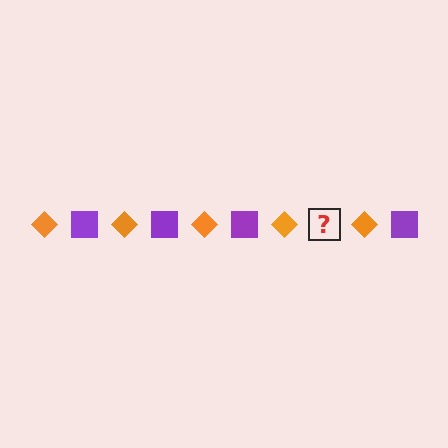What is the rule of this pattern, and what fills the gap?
The rule is that the pattern alternates between orange diamond and purple square. The gap should be filled with a purple square.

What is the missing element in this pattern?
The missing element is a purple square.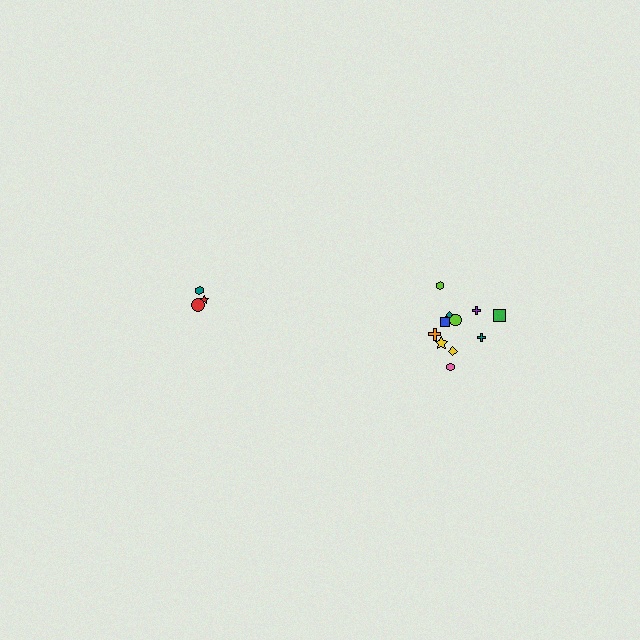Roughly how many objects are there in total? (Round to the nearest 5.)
Roughly 15 objects in total.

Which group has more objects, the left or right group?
The right group.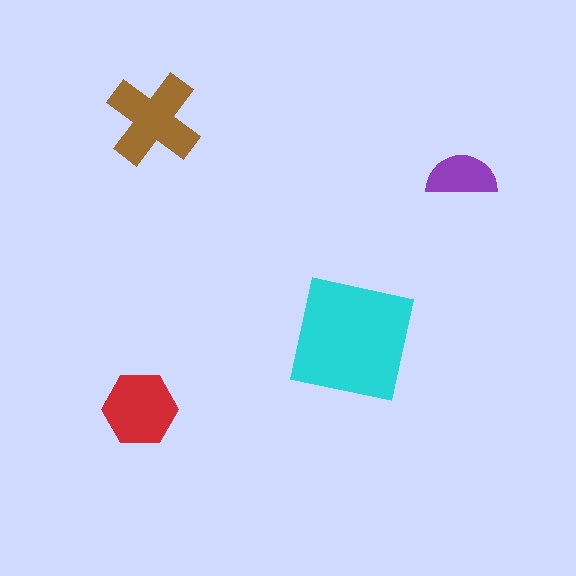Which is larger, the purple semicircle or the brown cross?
The brown cross.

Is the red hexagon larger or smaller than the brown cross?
Smaller.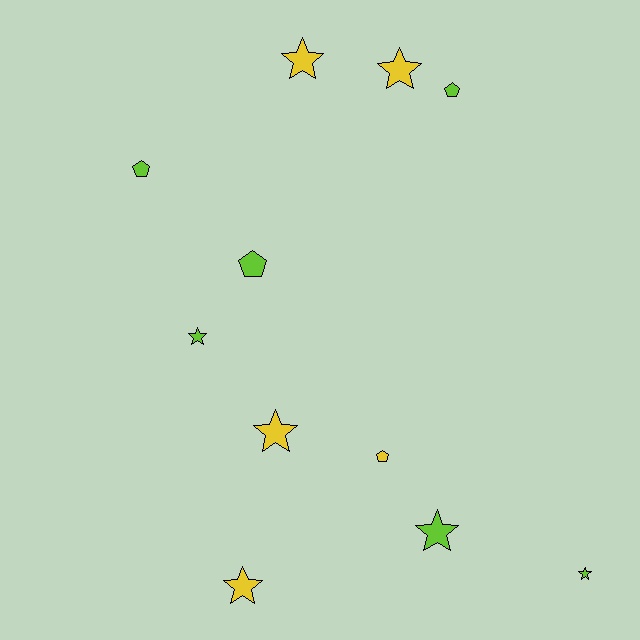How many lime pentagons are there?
There are 3 lime pentagons.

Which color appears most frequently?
Lime, with 6 objects.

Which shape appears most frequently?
Star, with 7 objects.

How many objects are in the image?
There are 11 objects.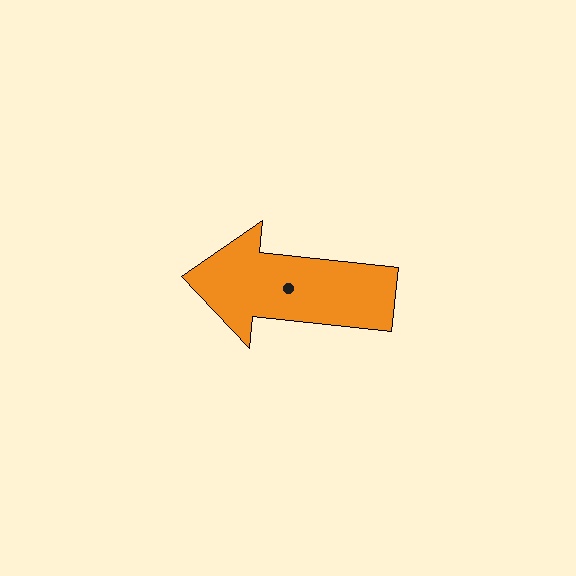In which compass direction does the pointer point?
West.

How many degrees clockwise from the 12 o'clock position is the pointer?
Approximately 276 degrees.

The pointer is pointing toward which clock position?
Roughly 9 o'clock.